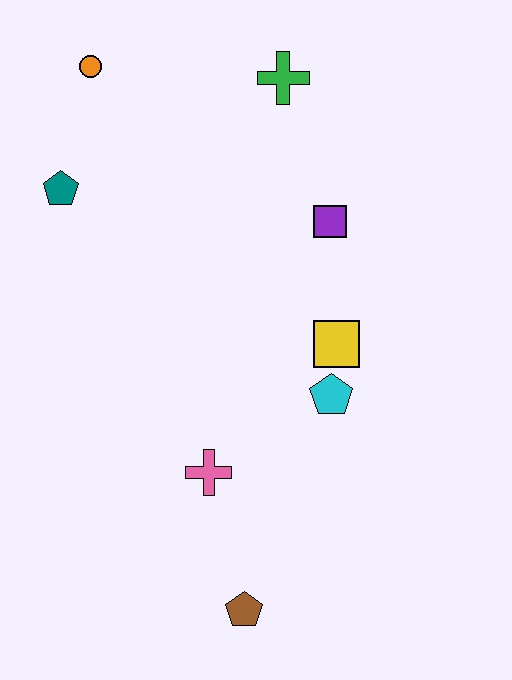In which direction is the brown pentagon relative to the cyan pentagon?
The brown pentagon is below the cyan pentagon.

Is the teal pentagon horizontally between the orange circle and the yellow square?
No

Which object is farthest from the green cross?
The brown pentagon is farthest from the green cross.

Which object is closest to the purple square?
The yellow square is closest to the purple square.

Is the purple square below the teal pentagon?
Yes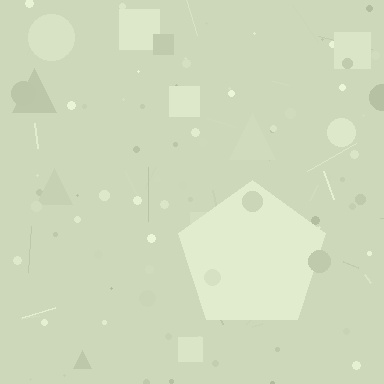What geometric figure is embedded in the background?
A pentagon is embedded in the background.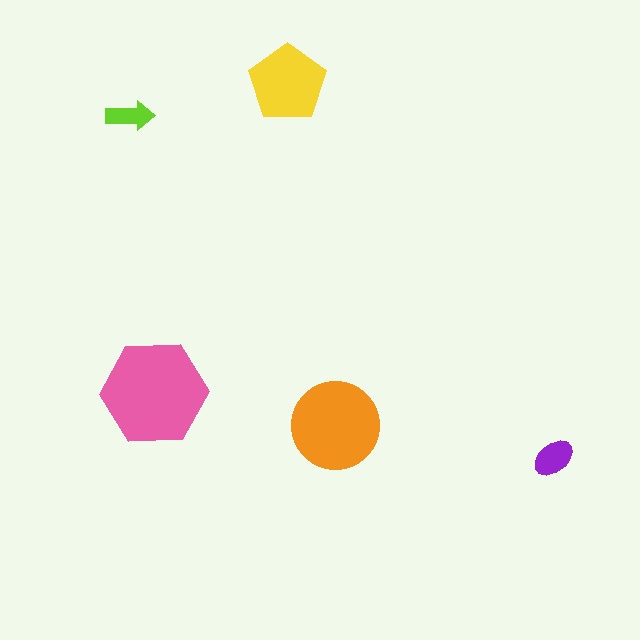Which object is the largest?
The pink hexagon.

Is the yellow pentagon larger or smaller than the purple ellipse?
Larger.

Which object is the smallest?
The lime arrow.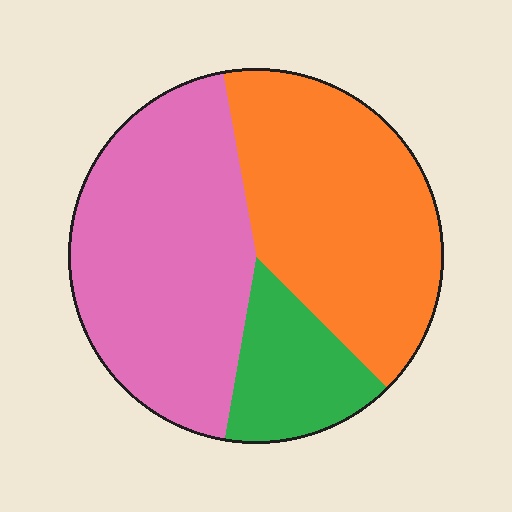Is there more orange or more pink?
Pink.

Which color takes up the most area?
Pink, at roughly 45%.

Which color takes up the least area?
Green, at roughly 15%.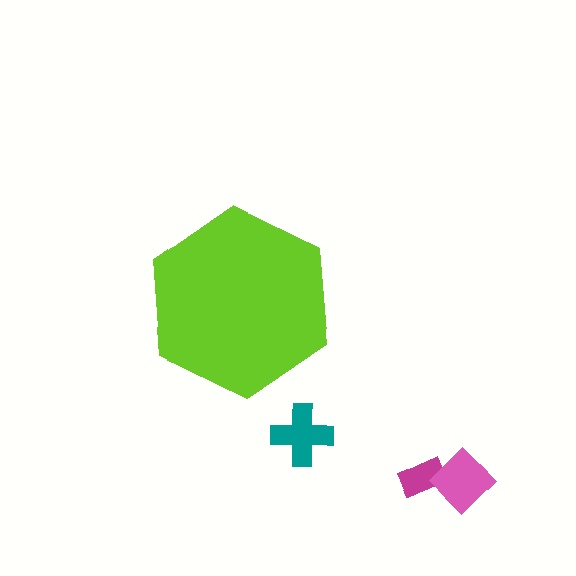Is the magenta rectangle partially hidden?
No, the magenta rectangle is fully visible.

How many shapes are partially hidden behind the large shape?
0 shapes are partially hidden.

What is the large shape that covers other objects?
A lime hexagon.